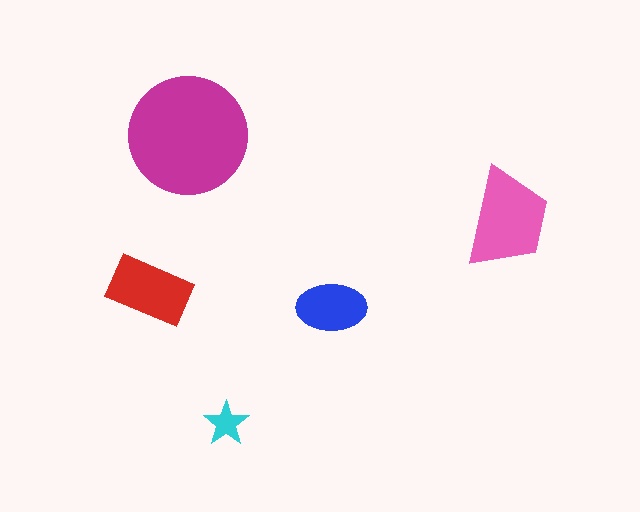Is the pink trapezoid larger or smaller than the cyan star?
Larger.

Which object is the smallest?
The cyan star.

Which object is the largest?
The magenta circle.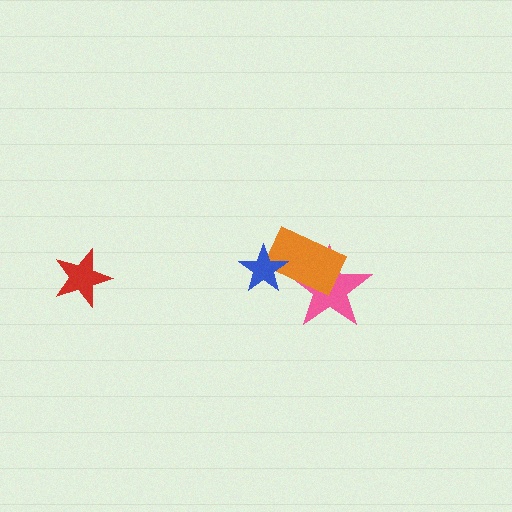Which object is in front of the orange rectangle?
The blue star is in front of the orange rectangle.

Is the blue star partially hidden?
No, no other shape covers it.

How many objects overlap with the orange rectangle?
2 objects overlap with the orange rectangle.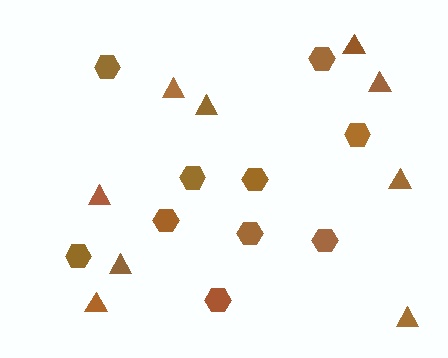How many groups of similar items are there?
There are 2 groups: one group of hexagons (10) and one group of triangles (9).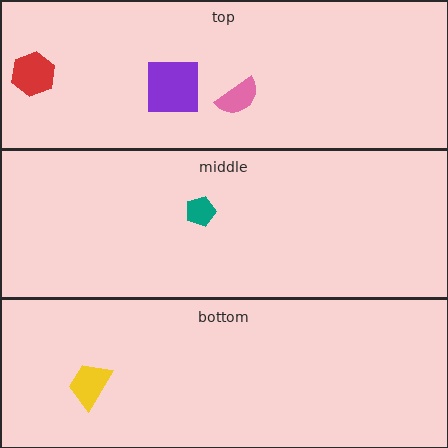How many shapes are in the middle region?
1.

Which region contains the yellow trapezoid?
The bottom region.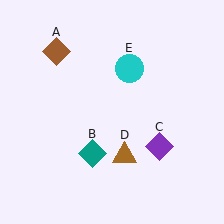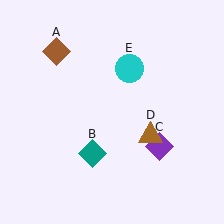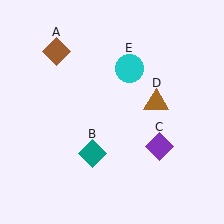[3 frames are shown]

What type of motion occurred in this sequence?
The brown triangle (object D) rotated counterclockwise around the center of the scene.